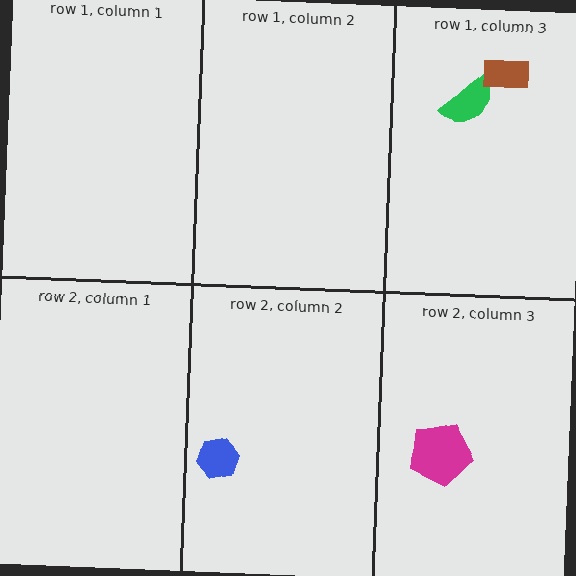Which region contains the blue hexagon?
The row 2, column 2 region.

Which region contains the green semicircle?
The row 1, column 3 region.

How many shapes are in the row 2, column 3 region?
1.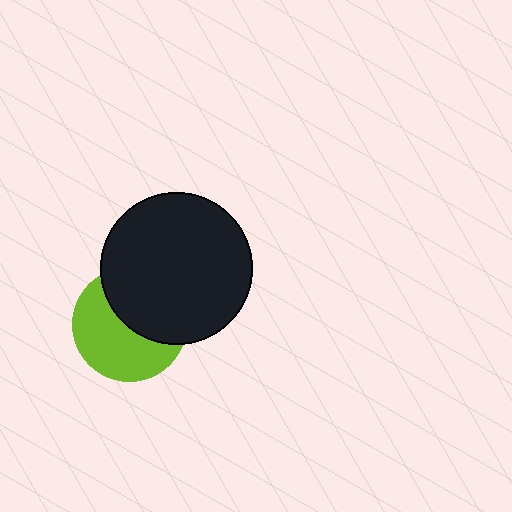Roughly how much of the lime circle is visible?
About half of it is visible (roughly 55%).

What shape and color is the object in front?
The object in front is a black circle.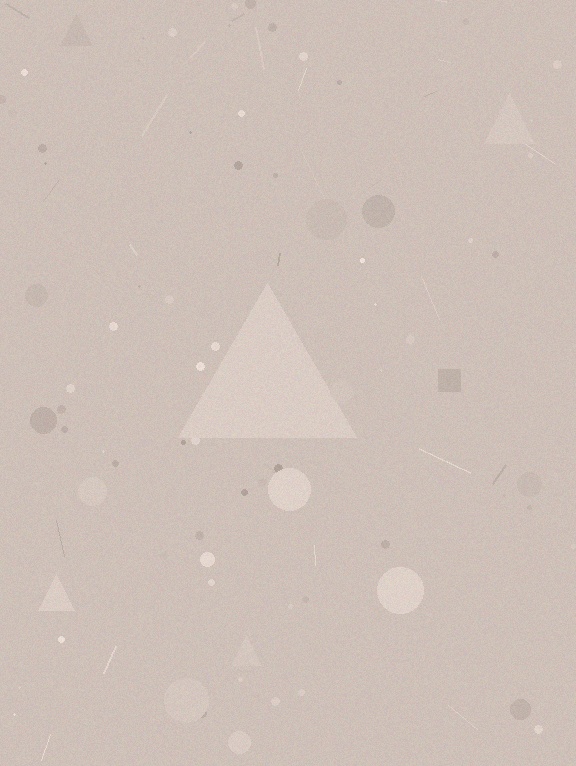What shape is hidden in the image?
A triangle is hidden in the image.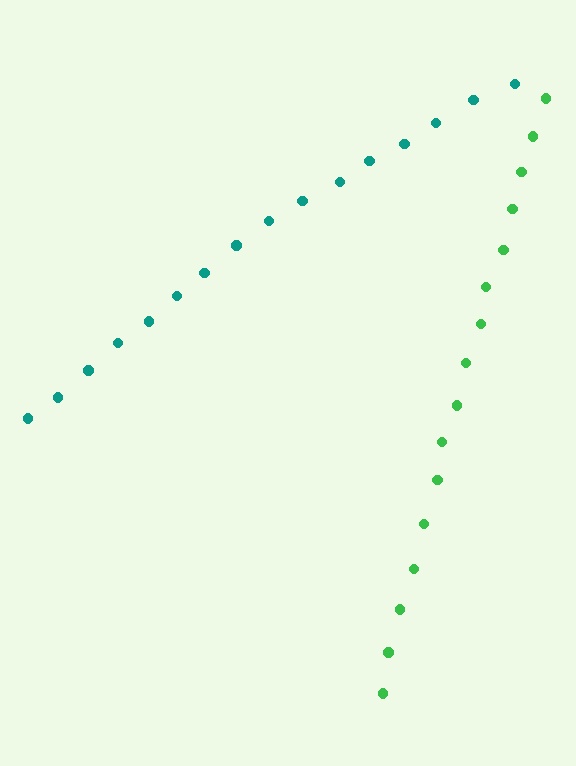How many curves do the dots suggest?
There are 2 distinct paths.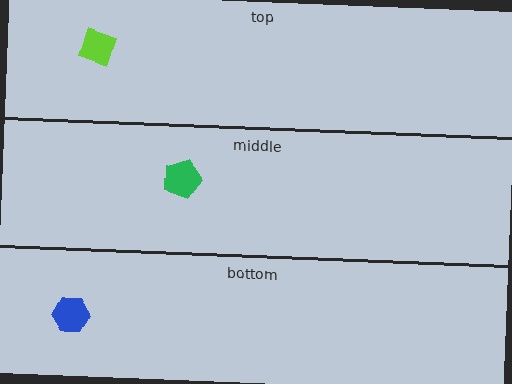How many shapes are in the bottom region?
1.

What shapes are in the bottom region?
The blue hexagon.